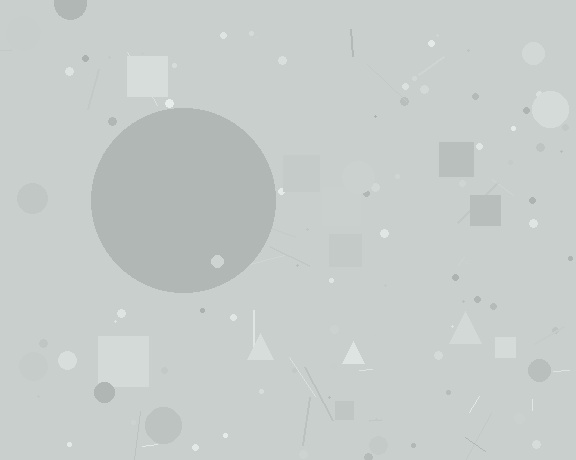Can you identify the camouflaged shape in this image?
The camouflaged shape is a circle.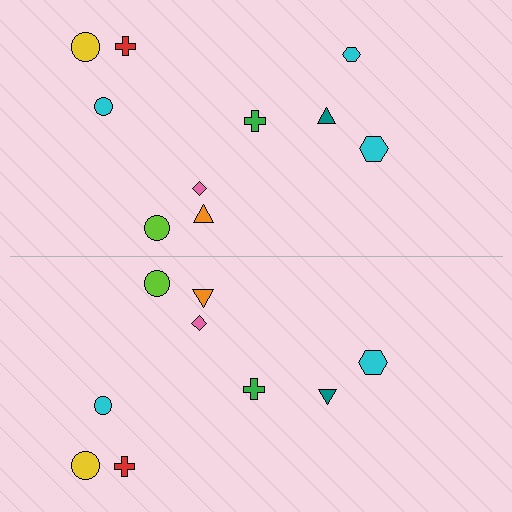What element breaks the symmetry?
A cyan hexagon is missing from the bottom side.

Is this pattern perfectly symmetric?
No, the pattern is not perfectly symmetric. A cyan hexagon is missing from the bottom side.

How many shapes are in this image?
There are 19 shapes in this image.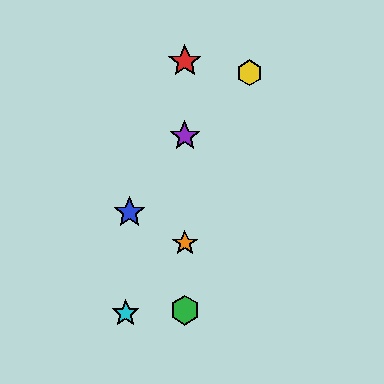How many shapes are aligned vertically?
4 shapes (the red star, the green hexagon, the purple star, the orange star) are aligned vertically.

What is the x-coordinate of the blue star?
The blue star is at x≈129.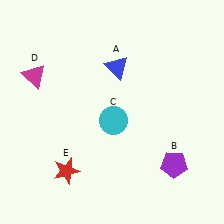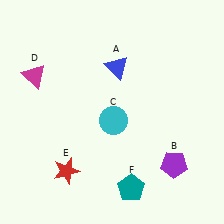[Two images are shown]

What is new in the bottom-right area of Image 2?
A teal pentagon (F) was added in the bottom-right area of Image 2.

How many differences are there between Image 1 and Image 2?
There is 1 difference between the two images.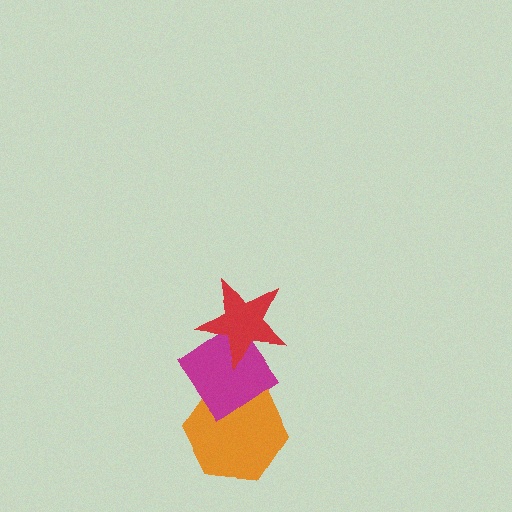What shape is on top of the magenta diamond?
The red star is on top of the magenta diamond.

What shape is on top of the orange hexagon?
The magenta diamond is on top of the orange hexagon.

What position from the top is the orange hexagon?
The orange hexagon is 3rd from the top.